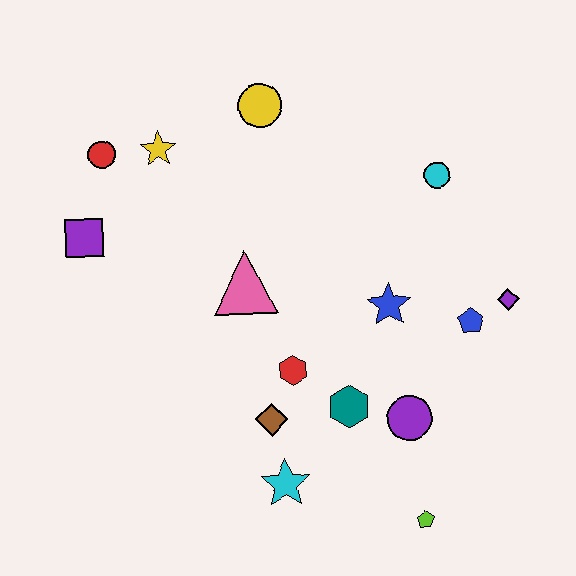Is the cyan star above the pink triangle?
No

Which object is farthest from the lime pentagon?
The red circle is farthest from the lime pentagon.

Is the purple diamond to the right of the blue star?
Yes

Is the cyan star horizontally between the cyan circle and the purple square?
Yes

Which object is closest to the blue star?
The blue pentagon is closest to the blue star.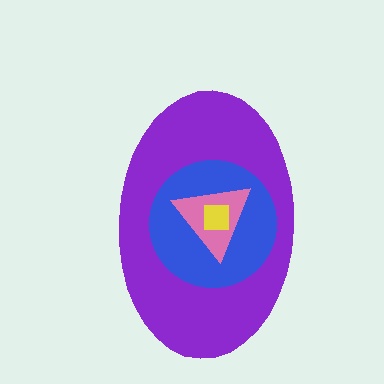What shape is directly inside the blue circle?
The pink triangle.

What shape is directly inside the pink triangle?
The yellow square.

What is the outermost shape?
The purple ellipse.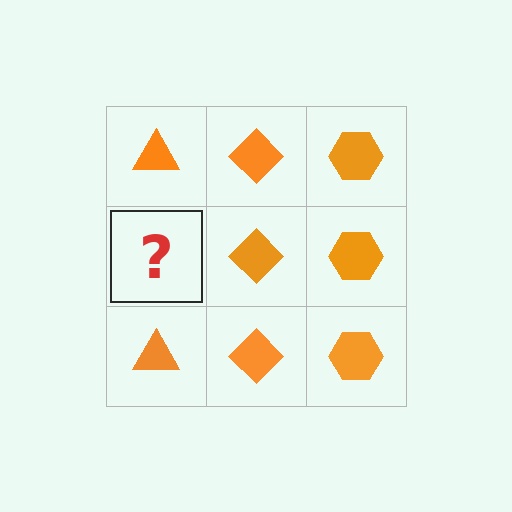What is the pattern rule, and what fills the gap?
The rule is that each column has a consistent shape. The gap should be filled with an orange triangle.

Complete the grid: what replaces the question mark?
The question mark should be replaced with an orange triangle.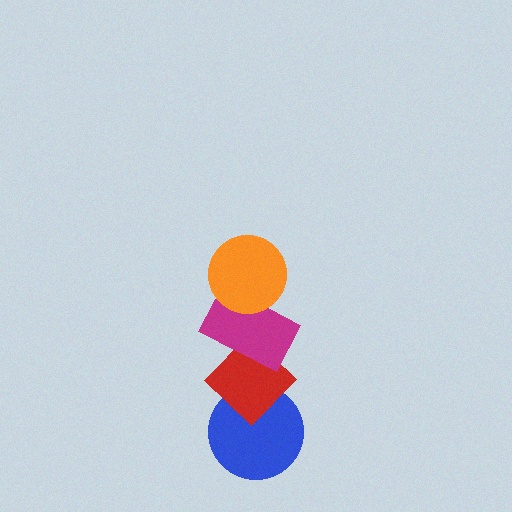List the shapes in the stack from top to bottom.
From top to bottom: the orange circle, the magenta rectangle, the red diamond, the blue circle.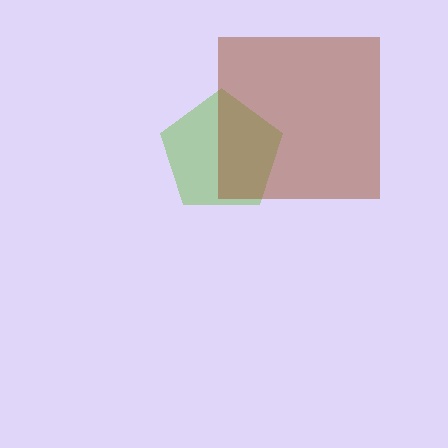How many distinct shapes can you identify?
There are 2 distinct shapes: a lime pentagon, a brown square.